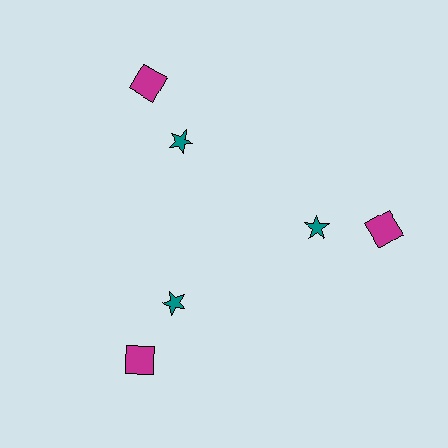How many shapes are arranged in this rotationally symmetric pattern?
There are 6 shapes, arranged in 3 groups of 2.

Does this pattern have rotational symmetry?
Yes, this pattern has 3-fold rotational symmetry. It looks the same after rotating 120 degrees around the center.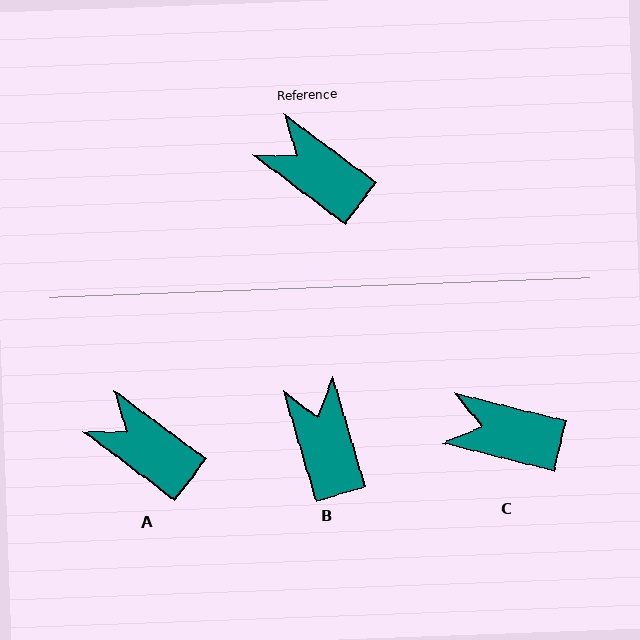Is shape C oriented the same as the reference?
No, it is off by about 23 degrees.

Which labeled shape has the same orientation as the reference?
A.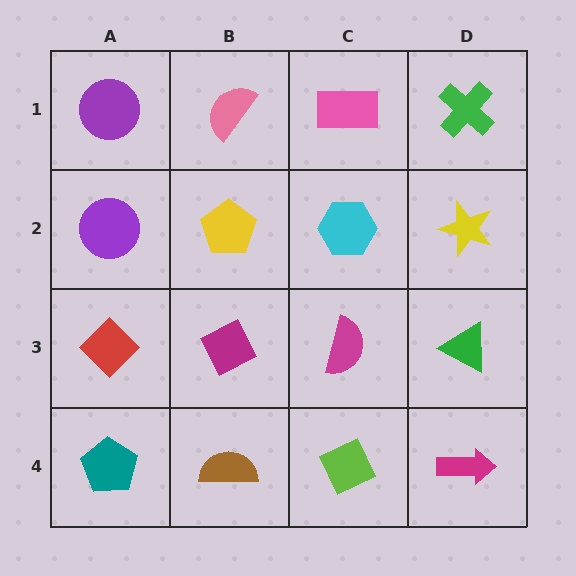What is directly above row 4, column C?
A magenta semicircle.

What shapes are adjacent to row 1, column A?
A purple circle (row 2, column A), a pink semicircle (row 1, column B).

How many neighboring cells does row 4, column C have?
3.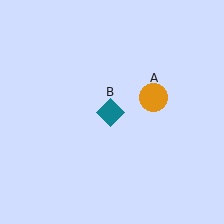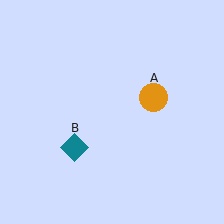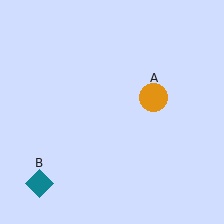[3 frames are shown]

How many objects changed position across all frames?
1 object changed position: teal diamond (object B).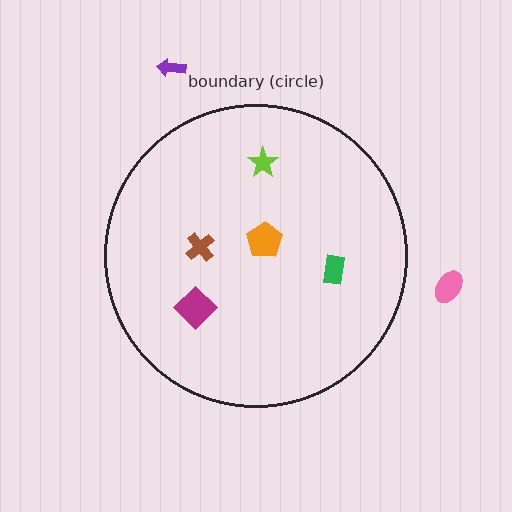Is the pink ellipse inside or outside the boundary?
Outside.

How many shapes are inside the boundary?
5 inside, 2 outside.